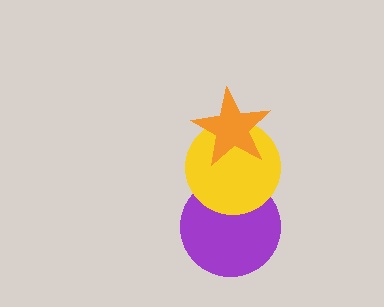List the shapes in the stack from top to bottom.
From top to bottom: the orange star, the yellow circle, the purple circle.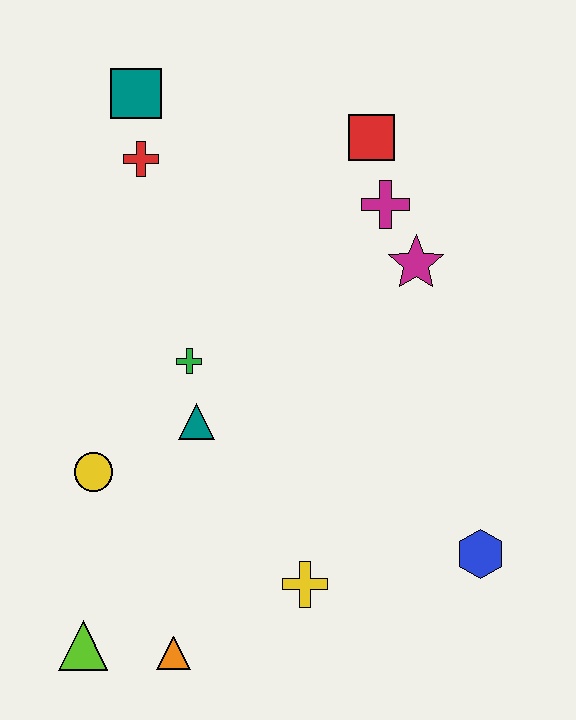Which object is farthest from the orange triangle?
The teal square is farthest from the orange triangle.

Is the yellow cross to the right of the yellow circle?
Yes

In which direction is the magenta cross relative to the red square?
The magenta cross is below the red square.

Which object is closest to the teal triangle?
The green cross is closest to the teal triangle.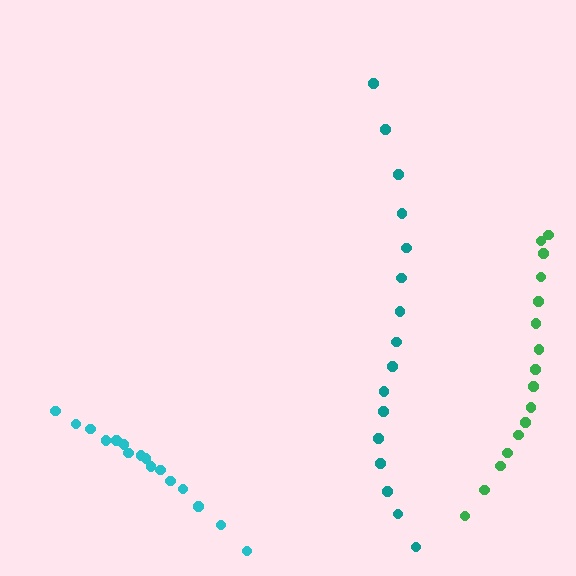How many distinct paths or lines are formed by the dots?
There are 3 distinct paths.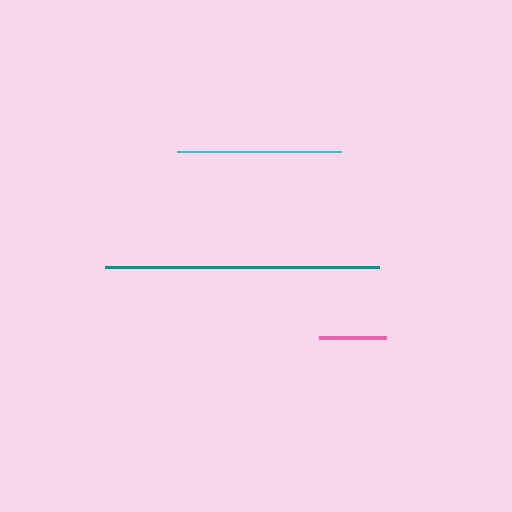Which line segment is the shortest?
The pink line is the shortest at approximately 67 pixels.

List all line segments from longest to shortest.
From longest to shortest: teal, cyan, pink.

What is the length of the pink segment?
The pink segment is approximately 67 pixels long.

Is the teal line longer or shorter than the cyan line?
The teal line is longer than the cyan line.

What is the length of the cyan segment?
The cyan segment is approximately 164 pixels long.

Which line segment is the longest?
The teal line is the longest at approximately 274 pixels.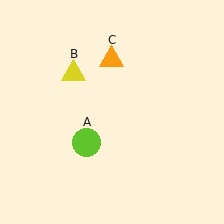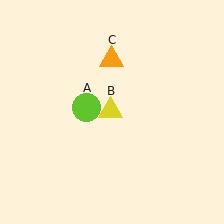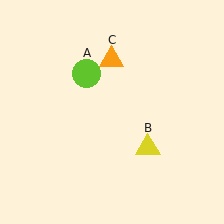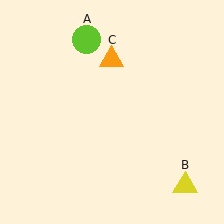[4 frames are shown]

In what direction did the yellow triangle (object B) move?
The yellow triangle (object B) moved down and to the right.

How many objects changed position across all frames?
2 objects changed position: lime circle (object A), yellow triangle (object B).